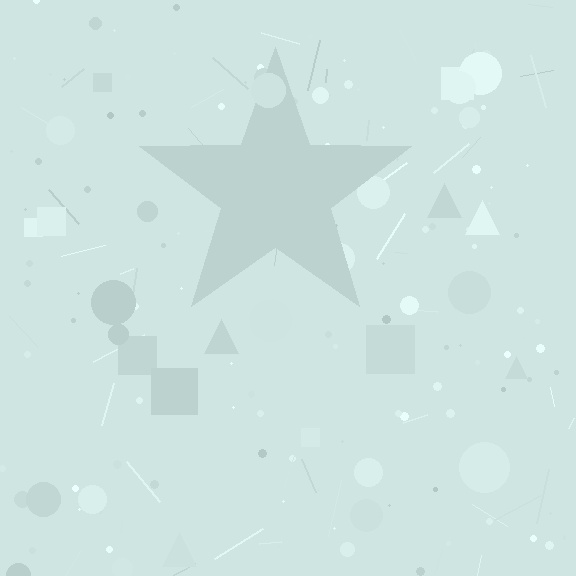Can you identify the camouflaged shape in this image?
The camouflaged shape is a star.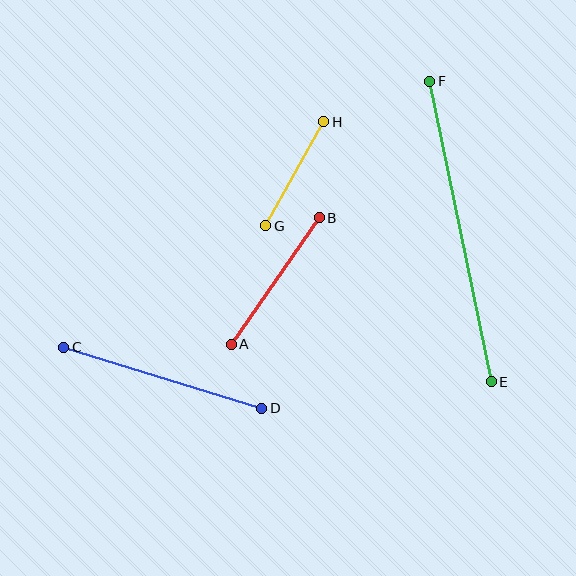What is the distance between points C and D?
The distance is approximately 207 pixels.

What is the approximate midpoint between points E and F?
The midpoint is at approximately (461, 231) pixels.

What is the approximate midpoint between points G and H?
The midpoint is at approximately (295, 174) pixels.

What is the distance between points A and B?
The distance is approximately 154 pixels.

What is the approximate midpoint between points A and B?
The midpoint is at approximately (275, 281) pixels.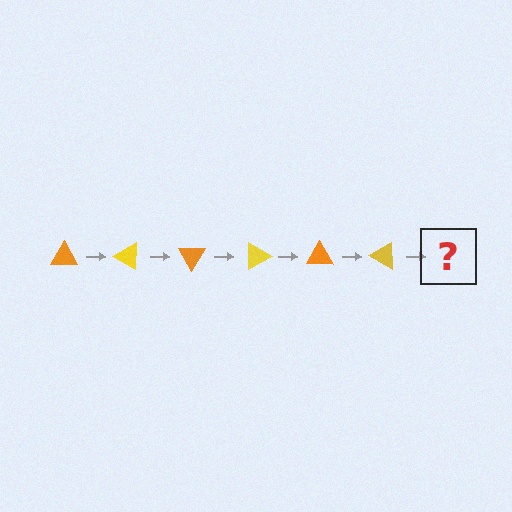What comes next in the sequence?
The next element should be an orange triangle, rotated 180 degrees from the start.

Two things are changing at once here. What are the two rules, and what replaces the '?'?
The two rules are that it rotates 30 degrees each step and the color cycles through orange and yellow. The '?' should be an orange triangle, rotated 180 degrees from the start.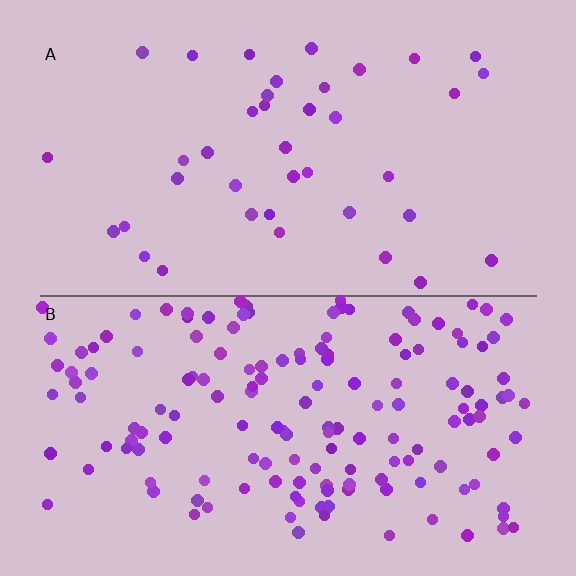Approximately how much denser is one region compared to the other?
Approximately 4.1× — region B over region A.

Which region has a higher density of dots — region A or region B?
B (the bottom).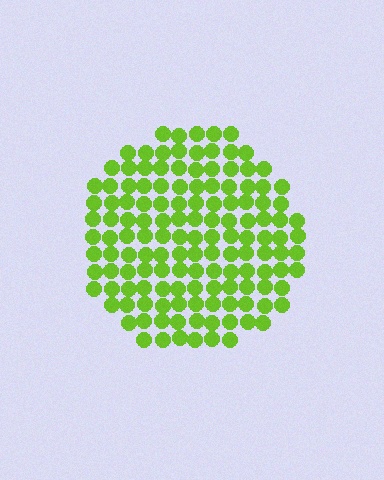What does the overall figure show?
The overall figure shows a circle.